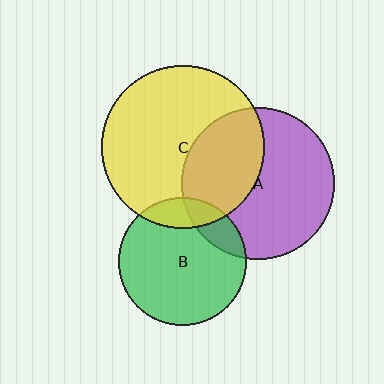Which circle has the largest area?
Circle C (yellow).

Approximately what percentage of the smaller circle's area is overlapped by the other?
Approximately 15%.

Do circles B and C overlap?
Yes.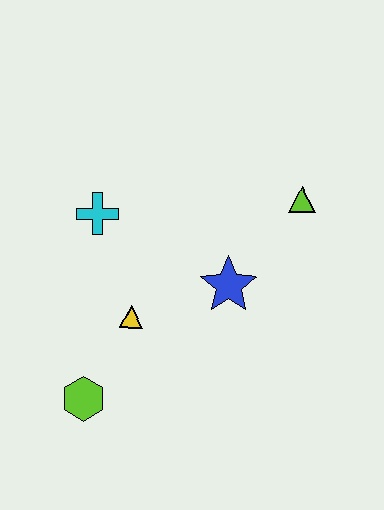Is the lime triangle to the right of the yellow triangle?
Yes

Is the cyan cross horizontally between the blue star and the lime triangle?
No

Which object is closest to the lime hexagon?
The yellow triangle is closest to the lime hexagon.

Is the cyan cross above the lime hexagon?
Yes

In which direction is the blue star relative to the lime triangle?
The blue star is below the lime triangle.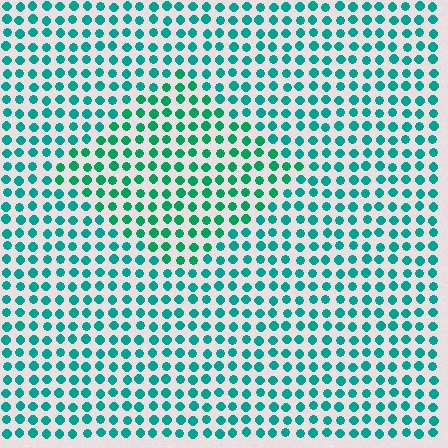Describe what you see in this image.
The image is filled with small teal elements in a uniform arrangement. A diamond-shaped region is visible where the elements are tinted to a slightly different hue, forming a subtle color boundary.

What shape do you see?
I see a diamond.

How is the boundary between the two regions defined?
The boundary is defined purely by a slight shift in hue (about 21 degrees). Spacing, size, and orientation are identical on both sides.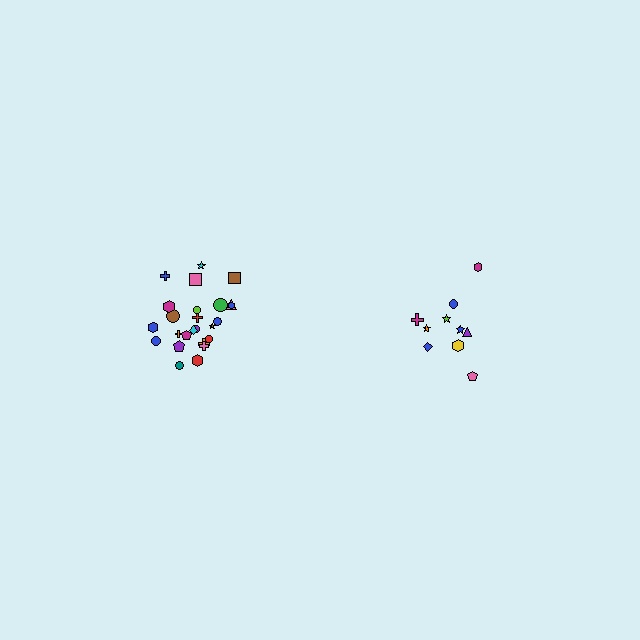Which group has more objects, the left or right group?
The left group.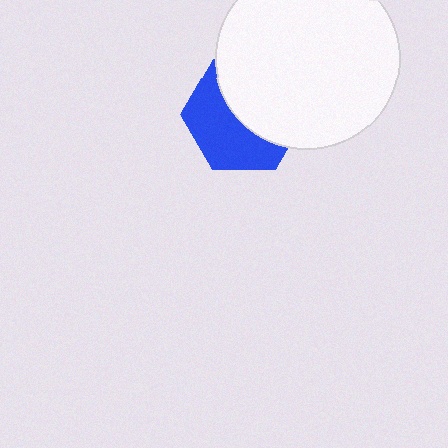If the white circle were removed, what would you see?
You would see the complete blue hexagon.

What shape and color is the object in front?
The object in front is a white circle.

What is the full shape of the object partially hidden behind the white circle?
The partially hidden object is a blue hexagon.